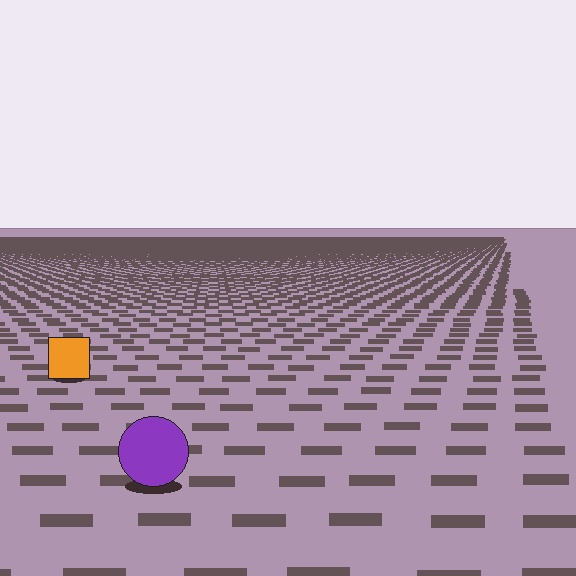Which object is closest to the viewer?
The purple circle is closest. The texture marks near it are larger and more spread out.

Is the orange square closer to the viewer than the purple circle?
No. The purple circle is closer — you can tell from the texture gradient: the ground texture is coarser near it.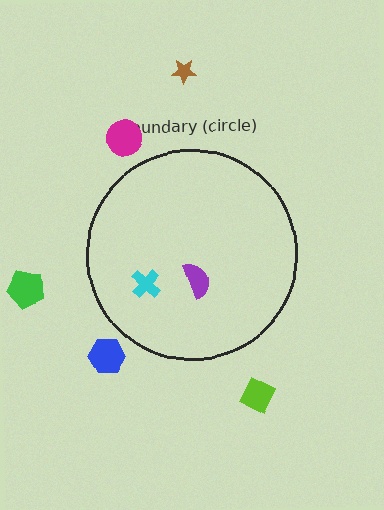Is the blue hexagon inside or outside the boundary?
Outside.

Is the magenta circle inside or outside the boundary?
Outside.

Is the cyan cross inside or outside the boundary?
Inside.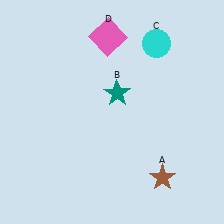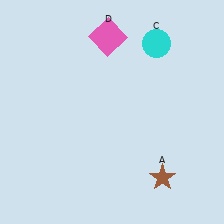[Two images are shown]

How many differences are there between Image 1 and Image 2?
There is 1 difference between the two images.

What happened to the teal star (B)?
The teal star (B) was removed in Image 2. It was in the top-right area of Image 1.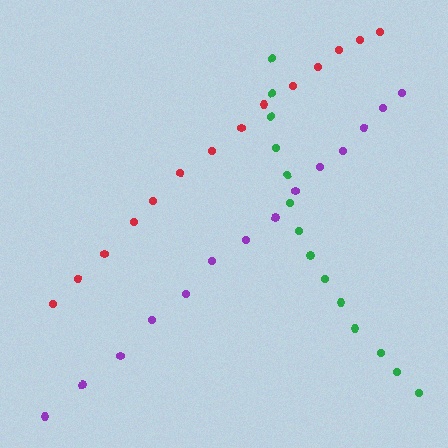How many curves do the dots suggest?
There are 3 distinct paths.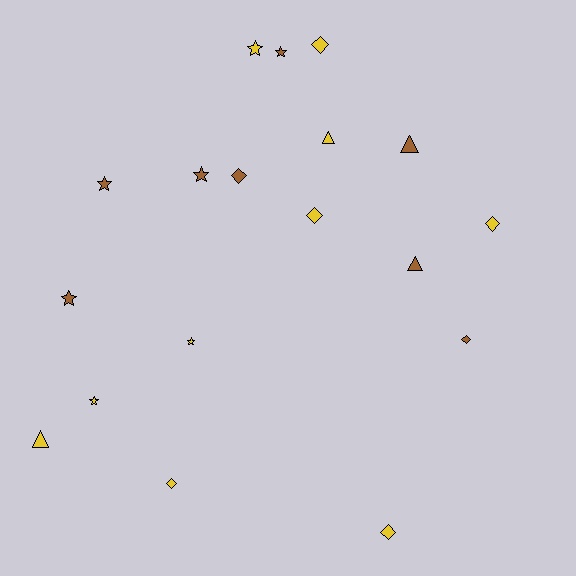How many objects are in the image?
There are 18 objects.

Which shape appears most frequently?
Star, with 7 objects.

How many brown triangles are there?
There are 2 brown triangles.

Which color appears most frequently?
Yellow, with 10 objects.